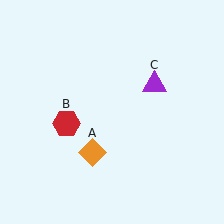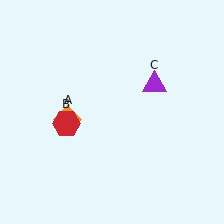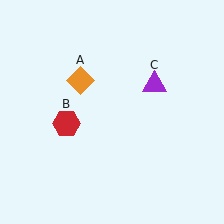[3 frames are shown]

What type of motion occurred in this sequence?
The orange diamond (object A) rotated clockwise around the center of the scene.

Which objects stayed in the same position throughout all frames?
Red hexagon (object B) and purple triangle (object C) remained stationary.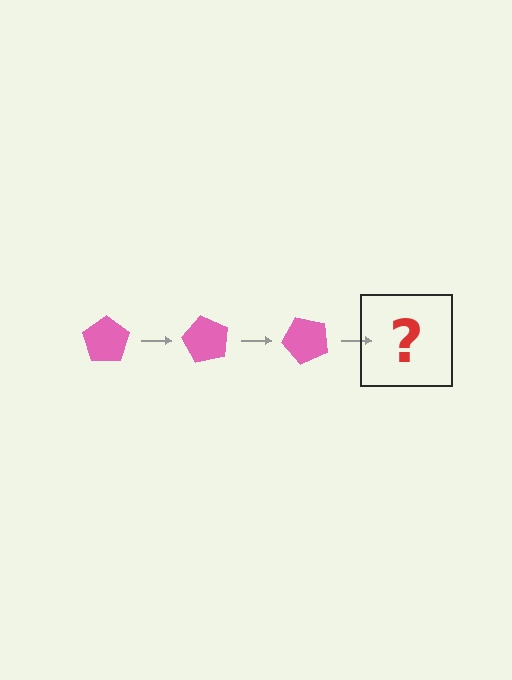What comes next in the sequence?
The next element should be a pink pentagon rotated 180 degrees.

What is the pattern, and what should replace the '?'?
The pattern is that the pentagon rotates 60 degrees each step. The '?' should be a pink pentagon rotated 180 degrees.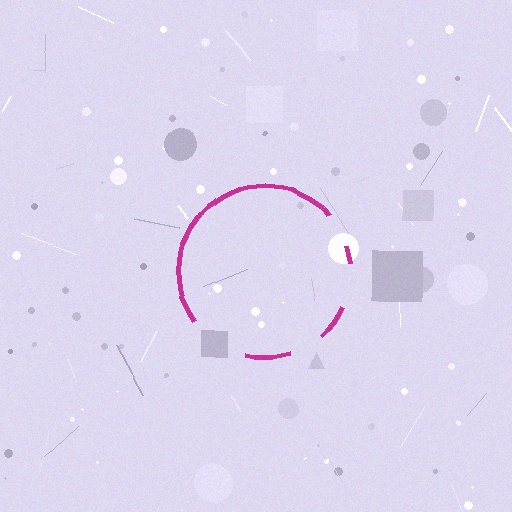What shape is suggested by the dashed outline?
The dashed outline suggests a circle.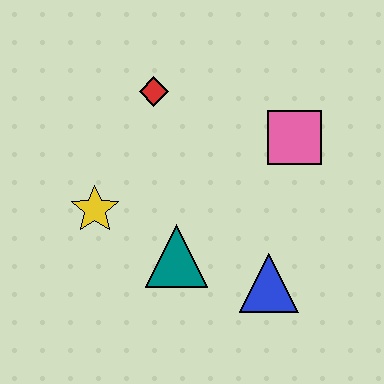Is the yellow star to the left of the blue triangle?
Yes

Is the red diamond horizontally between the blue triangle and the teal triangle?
No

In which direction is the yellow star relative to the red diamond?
The yellow star is below the red diamond.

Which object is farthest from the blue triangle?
The red diamond is farthest from the blue triangle.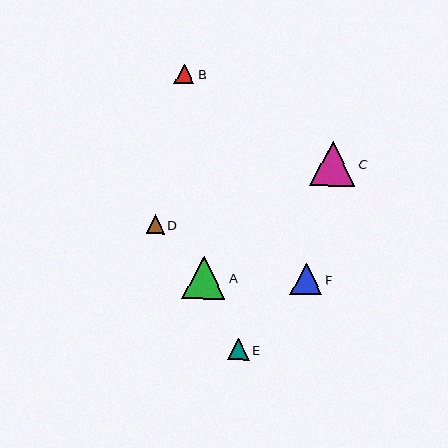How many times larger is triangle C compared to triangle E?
Triangle C is approximately 2.1 times the size of triangle E.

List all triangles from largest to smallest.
From largest to smallest: C, A, F, E, B, D.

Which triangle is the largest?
Triangle C is the largest with a size of approximately 46 pixels.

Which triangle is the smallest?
Triangle D is the smallest with a size of approximately 18 pixels.